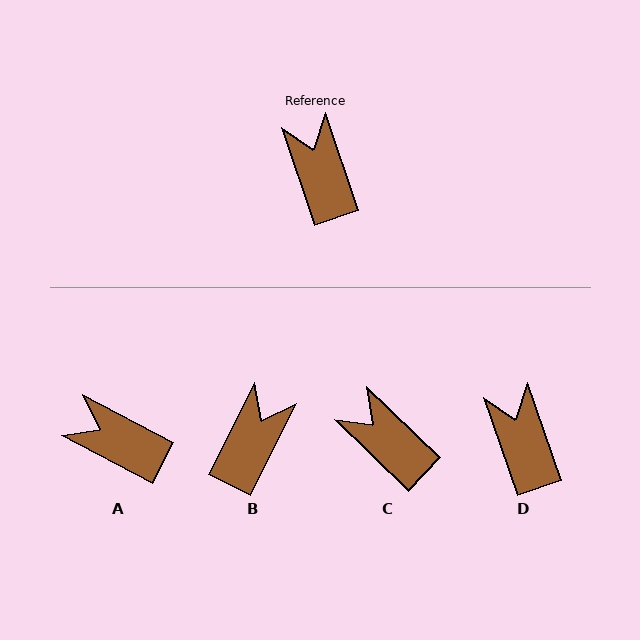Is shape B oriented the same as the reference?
No, it is off by about 45 degrees.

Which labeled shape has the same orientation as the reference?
D.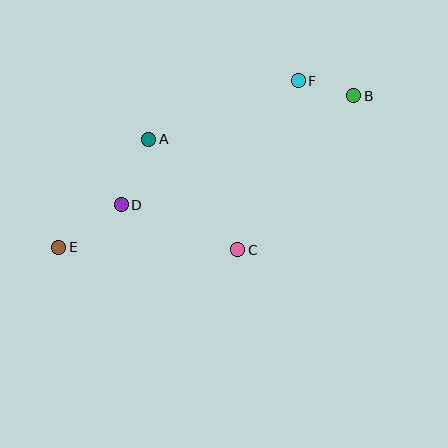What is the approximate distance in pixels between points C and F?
The distance between C and F is approximately 179 pixels.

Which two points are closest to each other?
Points B and F are closest to each other.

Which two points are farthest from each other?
Points B and E are farthest from each other.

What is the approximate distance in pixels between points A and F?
The distance between A and F is approximately 161 pixels.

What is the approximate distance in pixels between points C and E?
The distance between C and E is approximately 179 pixels.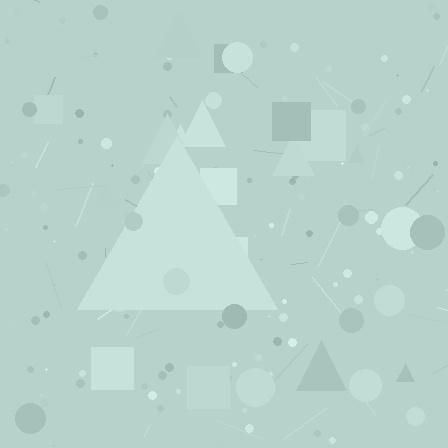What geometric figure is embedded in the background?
A triangle is embedded in the background.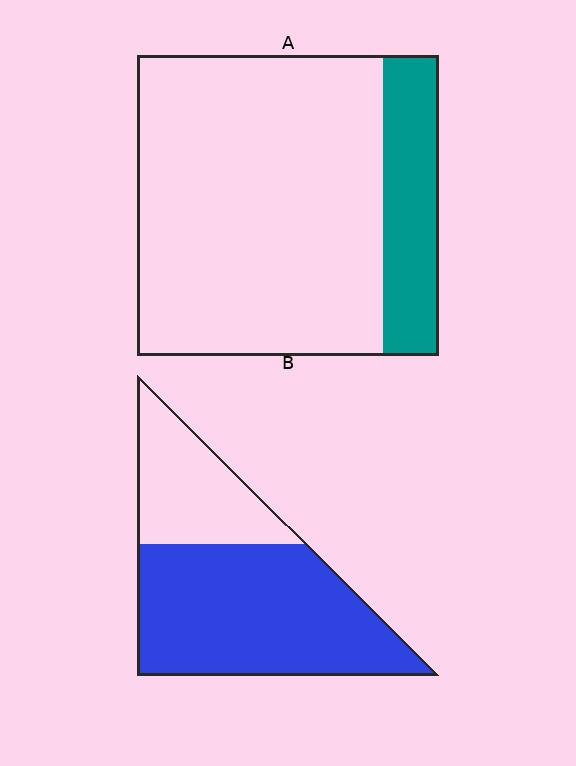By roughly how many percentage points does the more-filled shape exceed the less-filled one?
By roughly 50 percentage points (B over A).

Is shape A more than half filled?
No.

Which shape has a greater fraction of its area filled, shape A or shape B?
Shape B.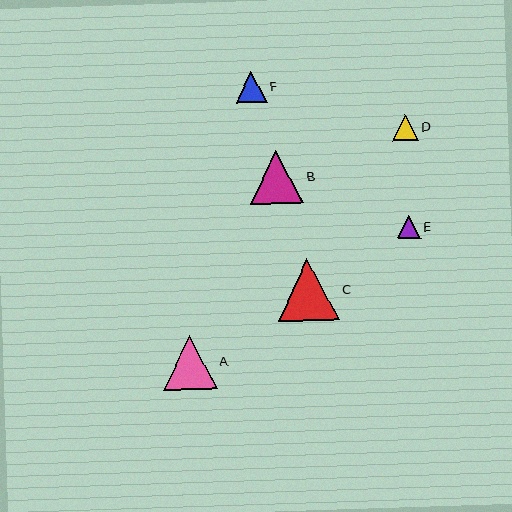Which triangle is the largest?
Triangle C is the largest with a size of approximately 61 pixels.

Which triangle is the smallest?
Triangle E is the smallest with a size of approximately 23 pixels.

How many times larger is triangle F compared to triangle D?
Triangle F is approximately 1.2 times the size of triangle D.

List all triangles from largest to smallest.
From largest to smallest: C, A, B, F, D, E.